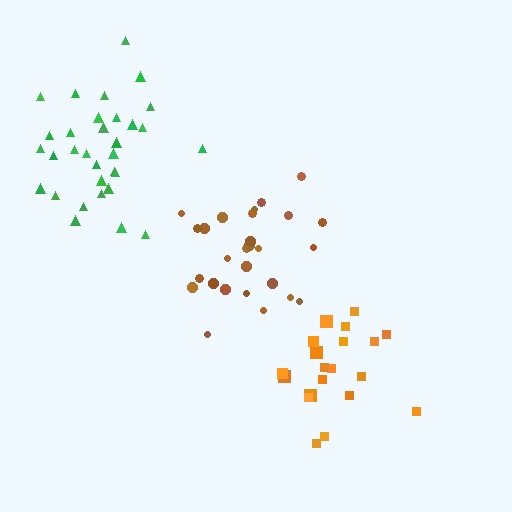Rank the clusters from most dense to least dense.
brown, orange, green.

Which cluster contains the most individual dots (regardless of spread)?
Green (32).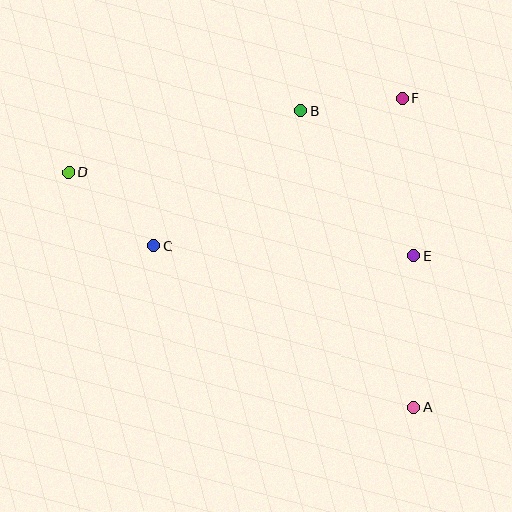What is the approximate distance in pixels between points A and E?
The distance between A and E is approximately 151 pixels.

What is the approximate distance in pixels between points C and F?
The distance between C and F is approximately 289 pixels.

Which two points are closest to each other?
Points B and F are closest to each other.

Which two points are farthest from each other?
Points A and D are farthest from each other.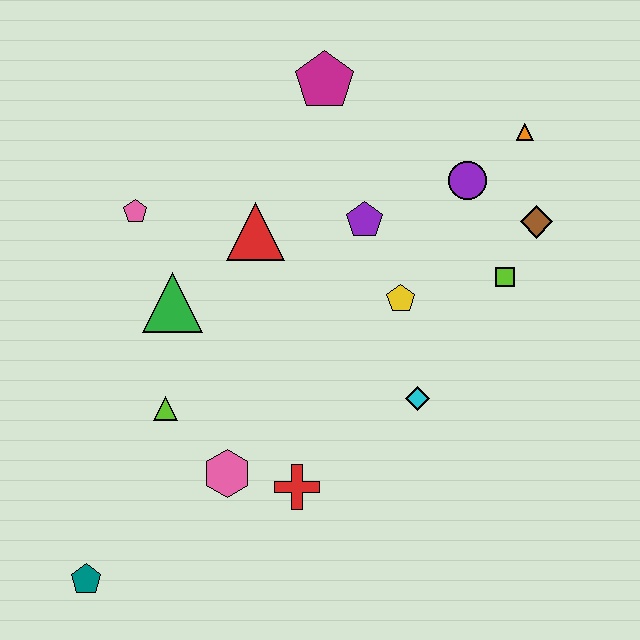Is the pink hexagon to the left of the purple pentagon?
Yes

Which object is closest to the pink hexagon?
The red cross is closest to the pink hexagon.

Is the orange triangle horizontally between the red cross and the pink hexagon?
No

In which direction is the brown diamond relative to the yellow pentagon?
The brown diamond is to the right of the yellow pentagon.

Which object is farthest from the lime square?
The teal pentagon is farthest from the lime square.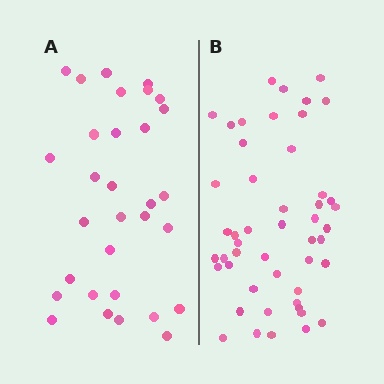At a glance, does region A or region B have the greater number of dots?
Region B (the right region) has more dots.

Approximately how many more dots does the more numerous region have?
Region B has approximately 20 more dots than region A.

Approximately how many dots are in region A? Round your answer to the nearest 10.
About 30 dots. (The exact count is 31, which rounds to 30.)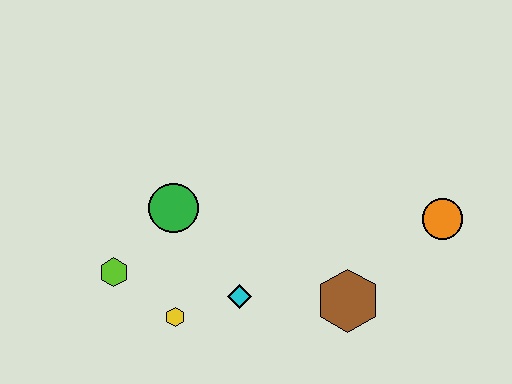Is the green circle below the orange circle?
No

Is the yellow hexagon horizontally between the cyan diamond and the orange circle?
No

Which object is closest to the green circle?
The lime hexagon is closest to the green circle.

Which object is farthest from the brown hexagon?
The lime hexagon is farthest from the brown hexagon.